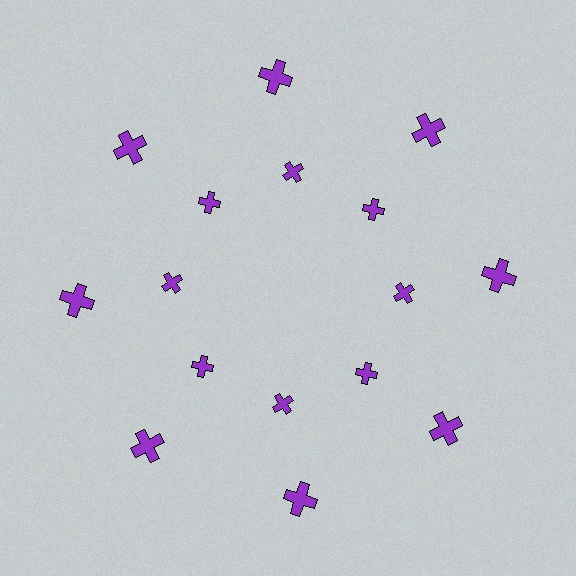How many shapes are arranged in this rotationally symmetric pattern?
There are 16 shapes, arranged in 8 groups of 2.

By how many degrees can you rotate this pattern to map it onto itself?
The pattern maps onto itself every 45 degrees of rotation.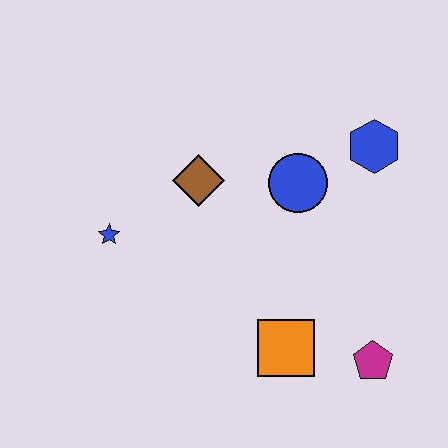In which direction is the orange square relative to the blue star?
The orange square is to the right of the blue star.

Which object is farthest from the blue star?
The magenta pentagon is farthest from the blue star.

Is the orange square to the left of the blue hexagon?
Yes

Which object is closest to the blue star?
The brown diamond is closest to the blue star.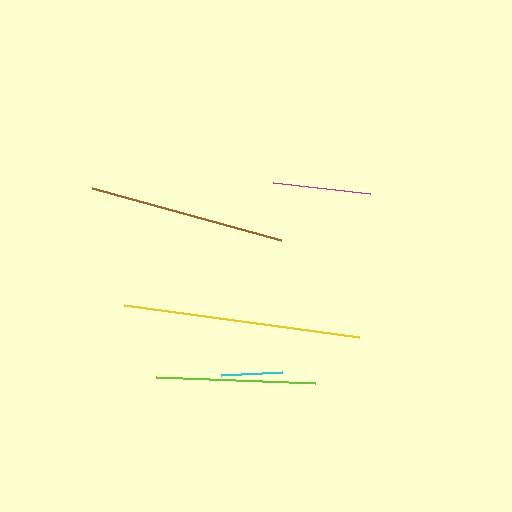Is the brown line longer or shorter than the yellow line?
The yellow line is longer than the brown line.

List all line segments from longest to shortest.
From longest to shortest: yellow, brown, lime, magenta, cyan.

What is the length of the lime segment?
The lime segment is approximately 160 pixels long.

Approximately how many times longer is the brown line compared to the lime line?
The brown line is approximately 1.2 times the length of the lime line.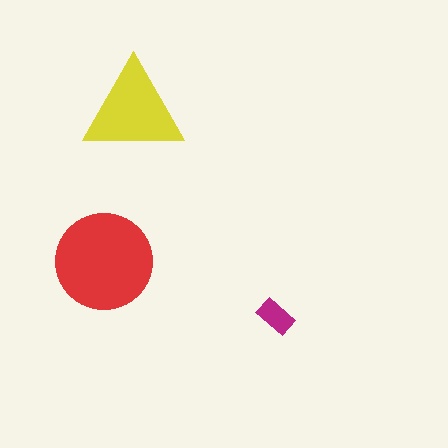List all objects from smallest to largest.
The magenta rectangle, the yellow triangle, the red circle.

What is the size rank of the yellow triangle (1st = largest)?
2nd.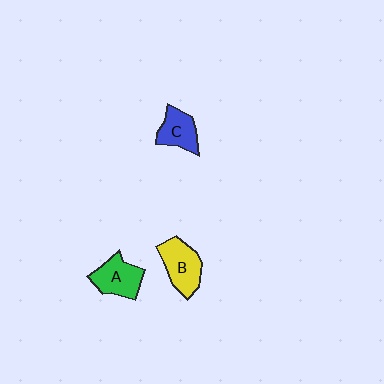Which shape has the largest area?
Shape B (yellow).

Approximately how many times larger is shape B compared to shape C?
Approximately 1.3 times.